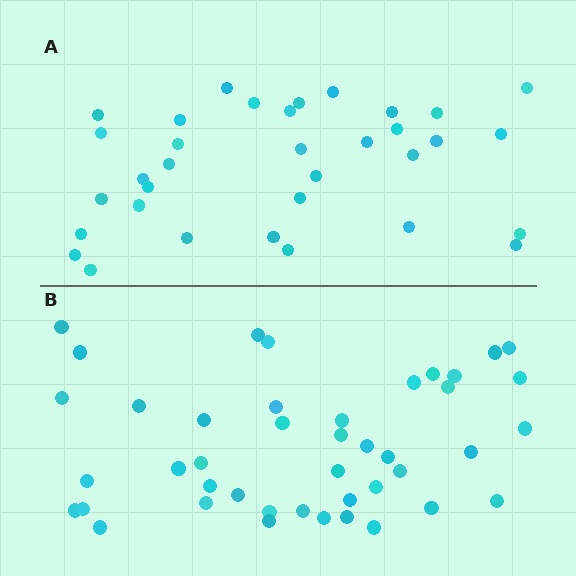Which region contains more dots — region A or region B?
Region B (the bottom region) has more dots.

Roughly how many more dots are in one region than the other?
Region B has roughly 8 or so more dots than region A.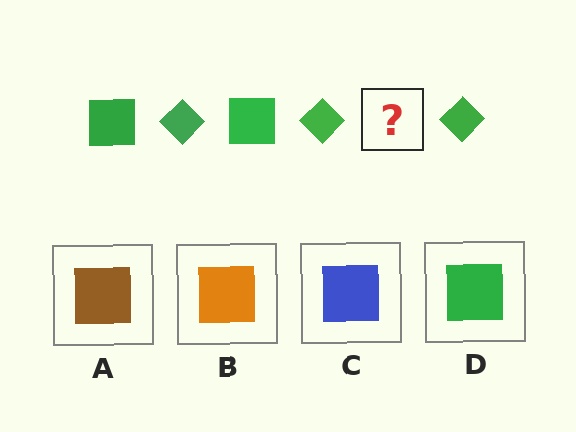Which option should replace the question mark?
Option D.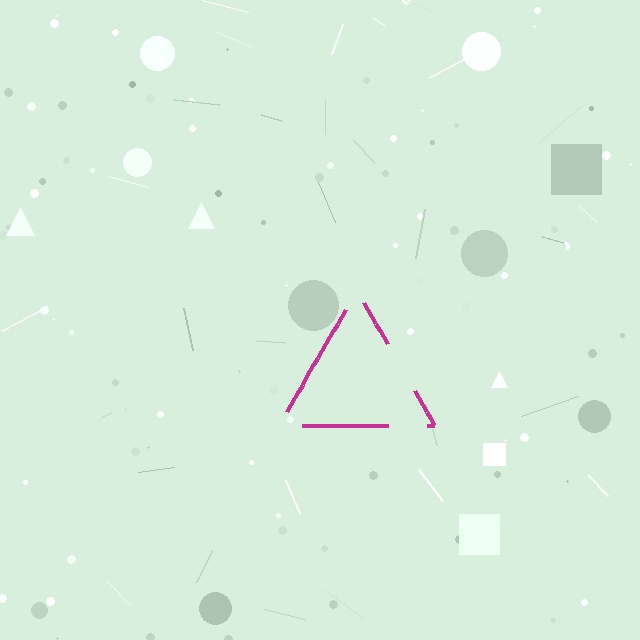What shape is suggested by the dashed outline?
The dashed outline suggests a triangle.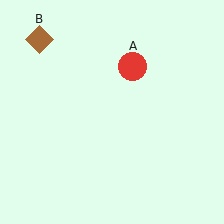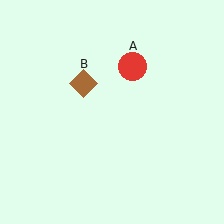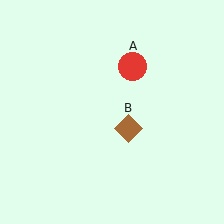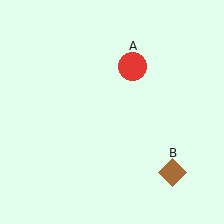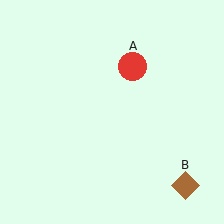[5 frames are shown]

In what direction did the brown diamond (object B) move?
The brown diamond (object B) moved down and to the right.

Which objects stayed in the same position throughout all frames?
Red circle (object A) remained stationary.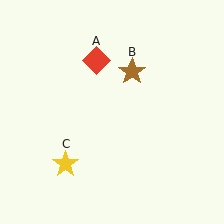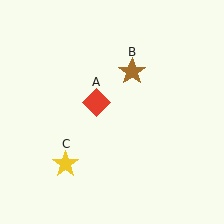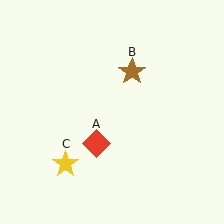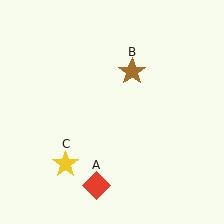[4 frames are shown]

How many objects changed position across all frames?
1 object changed position: red diamond (object A).